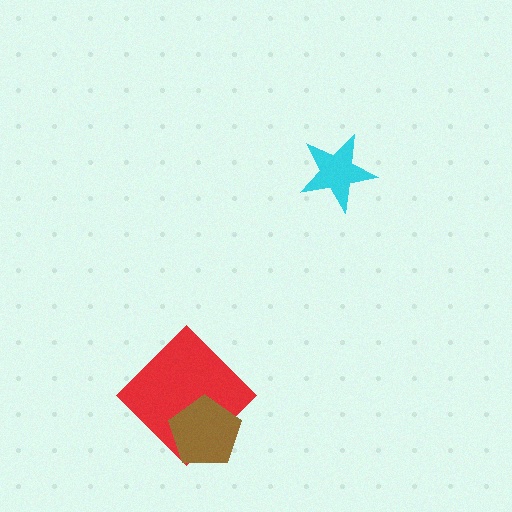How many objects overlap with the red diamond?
1 object overlaps with the red diamond.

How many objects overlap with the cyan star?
0 objects overlap with the cyan star.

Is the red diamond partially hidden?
Yes, it is partially covered by another shape.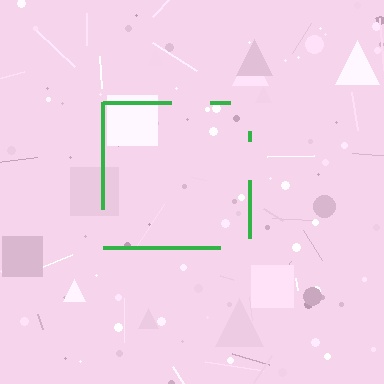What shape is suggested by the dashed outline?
The dashed outline suggests a square.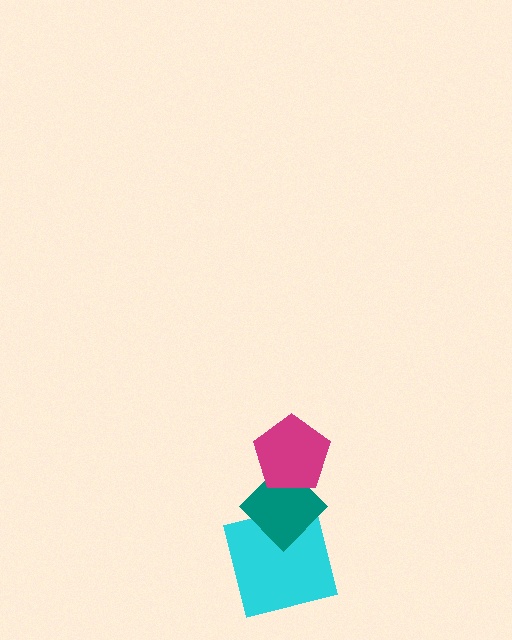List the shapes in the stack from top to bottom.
From top to bottom: the magenta pentagon, the teal diamond, the cyan square.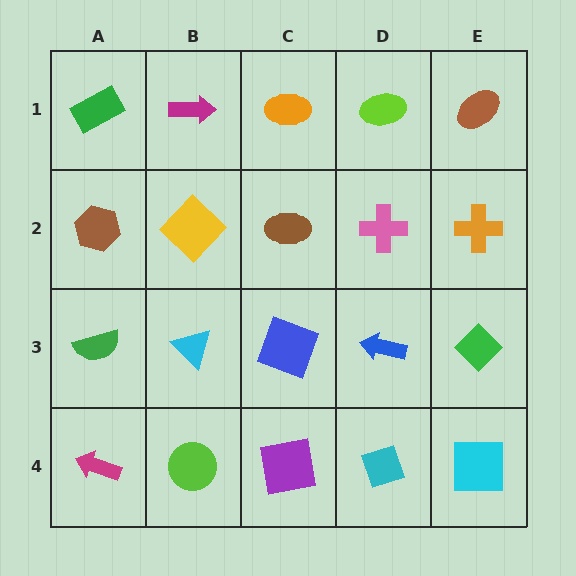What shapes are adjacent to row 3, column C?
A brown ellipse (row 2, column C), a purple square (row 4, column C), a cyan triangle (row 3, column B), a blue arrow (row 3, column D).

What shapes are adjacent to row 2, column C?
An orange ellipse (row 1, column C), a blue square (row 3, column C), a yellow diamond (row 2, column B), a pink cross (row 2, column D).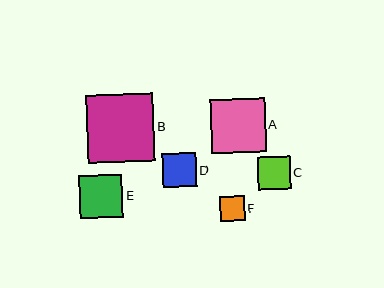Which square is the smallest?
Square F is the smallest with a size of approximately 25 pixels.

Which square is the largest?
Square B is the largest with a size of approximately 67 pixels.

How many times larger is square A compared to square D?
Square A is approximately 1.6 times the size of square D.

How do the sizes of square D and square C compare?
Square D and square C are approximately the same size.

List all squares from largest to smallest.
From largest to smallest: B, A, E, D, C, F.